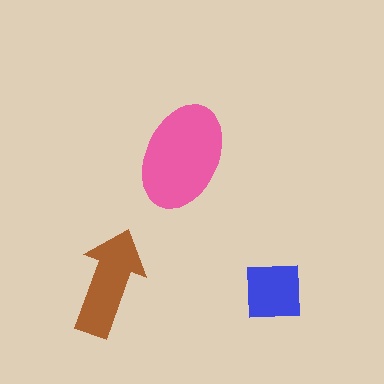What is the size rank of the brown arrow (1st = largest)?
2nd.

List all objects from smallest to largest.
The blue square, the brown arrow, the pink ellipse.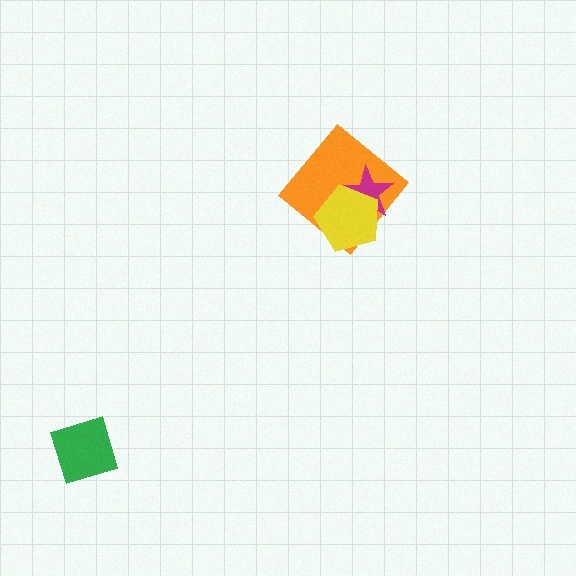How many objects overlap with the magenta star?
2 objects overlap with the magenta star.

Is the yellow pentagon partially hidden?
No, no other shape covers it.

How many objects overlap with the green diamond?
0 objects overlap with the green diamond.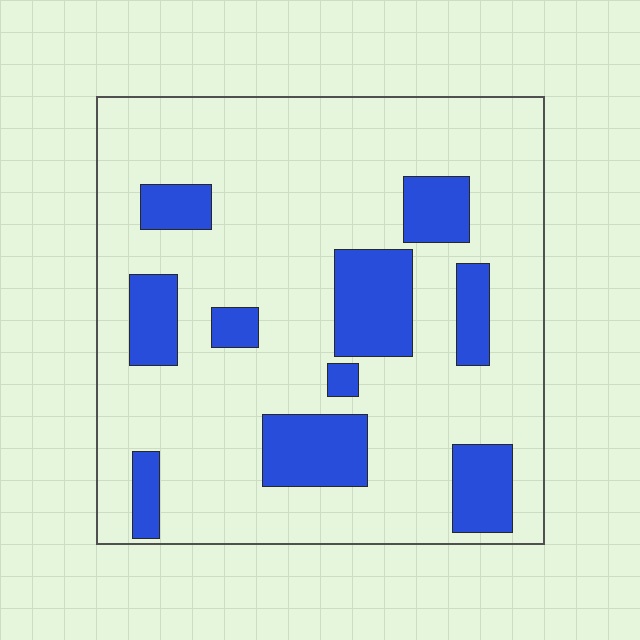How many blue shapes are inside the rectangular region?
10.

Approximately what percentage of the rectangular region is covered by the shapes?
Approximately 20%.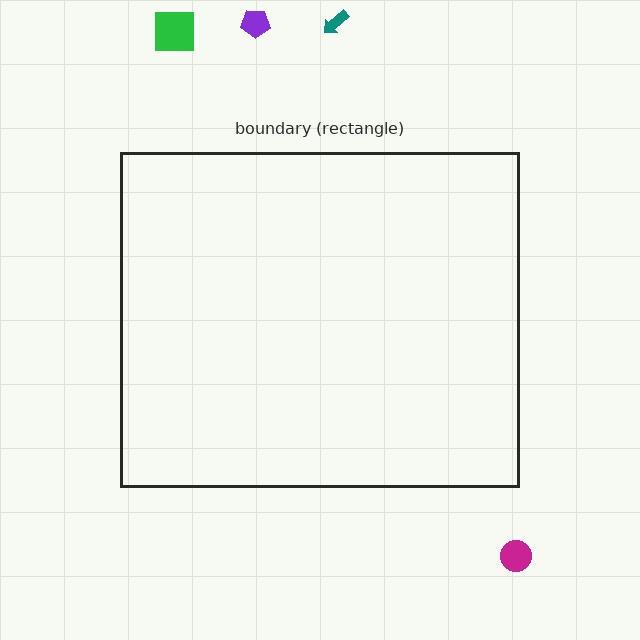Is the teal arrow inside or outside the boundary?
Outside.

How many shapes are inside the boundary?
0 inside, 4 outside.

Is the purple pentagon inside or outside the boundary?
Outside.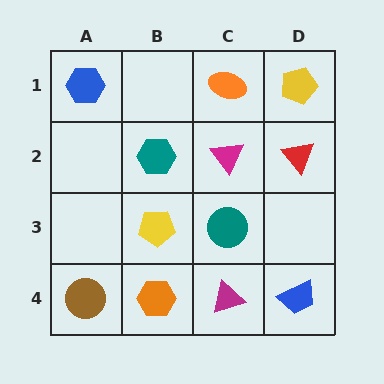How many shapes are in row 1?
3 shapes.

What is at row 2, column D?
A red triangle.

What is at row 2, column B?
A teal hexagon.